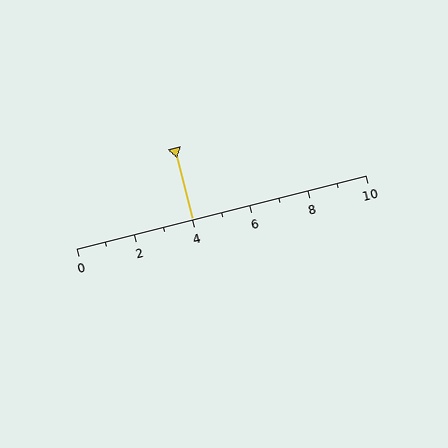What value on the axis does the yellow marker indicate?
The marker indicates approximately 4.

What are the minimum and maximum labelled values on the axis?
The axis runs from 0 to 10.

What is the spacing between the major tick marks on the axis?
The major ticks are spaced 2 apart.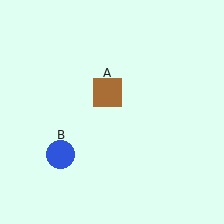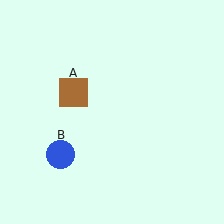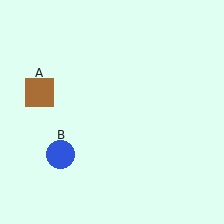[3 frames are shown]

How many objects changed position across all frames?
1 object changed position: brown square (object A).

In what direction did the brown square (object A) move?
The brown square (object A) moved left.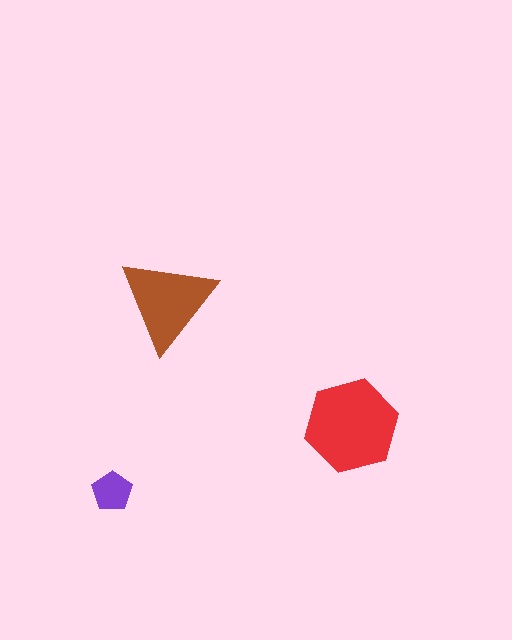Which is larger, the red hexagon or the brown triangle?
The red hexagon.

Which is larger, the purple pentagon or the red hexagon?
The red hexagon.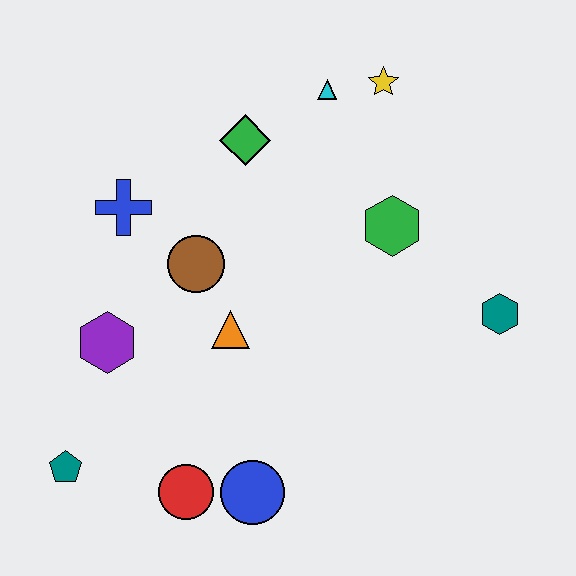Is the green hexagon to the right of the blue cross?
Yes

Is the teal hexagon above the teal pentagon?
Yes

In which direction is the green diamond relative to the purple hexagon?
The green diamond is above the purple hexagon.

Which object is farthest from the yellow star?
The teal pentagon is farthest from the yellow star.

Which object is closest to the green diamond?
The cyan triangle is closest to the green diamond.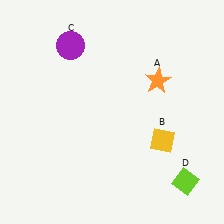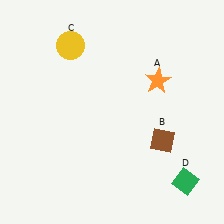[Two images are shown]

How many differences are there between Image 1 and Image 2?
There are 3 differences between the two images.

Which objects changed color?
B changed from yellow to brown. C changed from purple to yellow. D changed from lime to green.